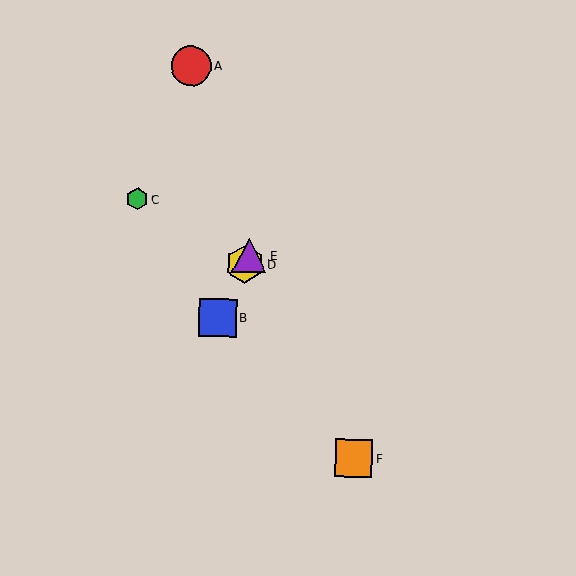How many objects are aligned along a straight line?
3 objects (B, D, E) are aligned along a straight line.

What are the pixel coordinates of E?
Object E is at (249, 255).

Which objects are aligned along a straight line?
Objects B, D, E are aligned along a straight line.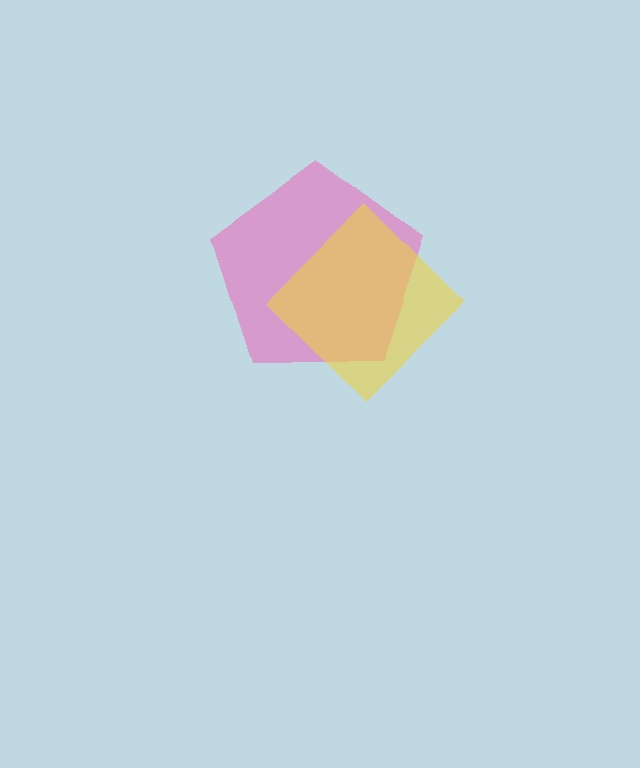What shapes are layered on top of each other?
The layered shapes are: a pink pentagon, a yellow diamond.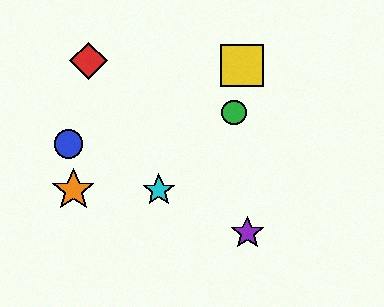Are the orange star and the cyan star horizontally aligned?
Yes, both are at y≈190.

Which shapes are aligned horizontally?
The orange star, the cyan star are aligned horizontally.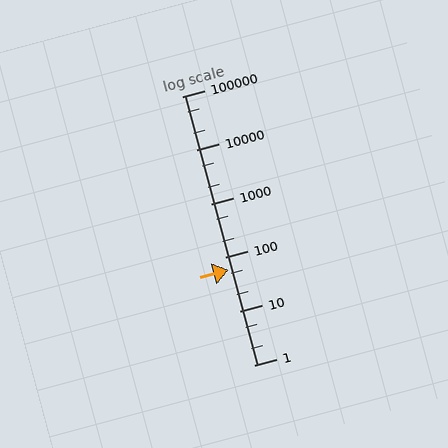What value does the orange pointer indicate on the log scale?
The pointer indicates approximately 59.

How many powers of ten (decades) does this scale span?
The scale spans 5 decades, from 1 to 100000.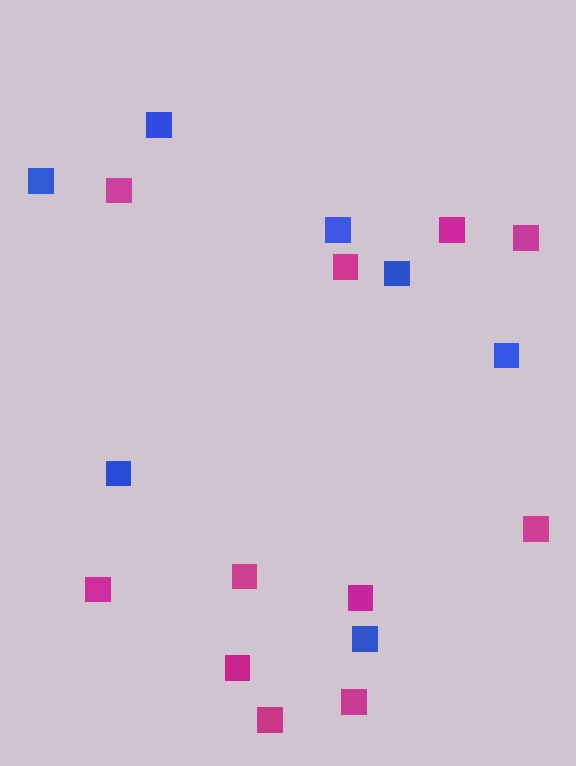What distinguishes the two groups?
There are 2 groups: one group of blue squares (7) and one group of magenta squares (11).